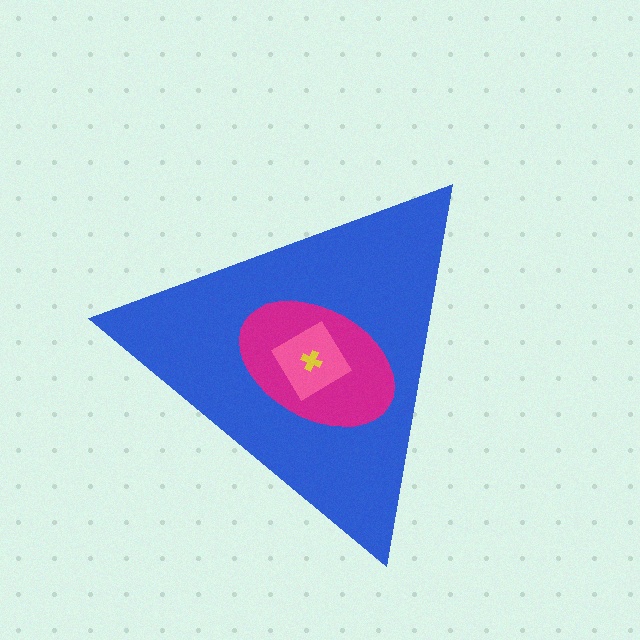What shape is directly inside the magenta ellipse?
The pink diamond.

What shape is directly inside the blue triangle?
The magenta ellipse.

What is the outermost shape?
The blue triangle.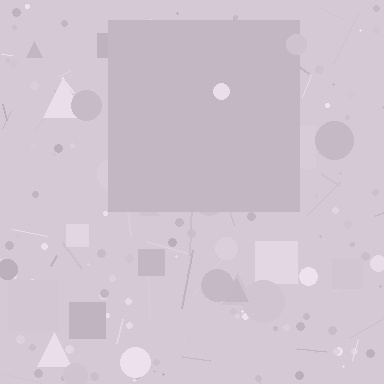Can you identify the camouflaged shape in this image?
The camouflaged shape is a square.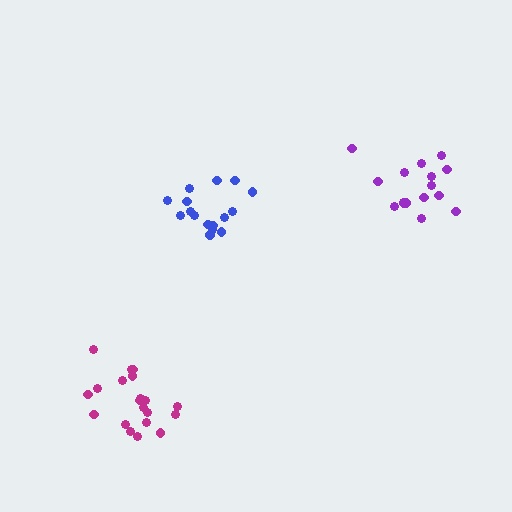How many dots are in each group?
Group 1: 16 dots, Group 2: 20 dots, Group 3: 16 dots (52 total).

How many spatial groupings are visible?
There are 3 spatial groupings.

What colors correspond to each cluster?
The clusters are colored: blue, magenta, purple.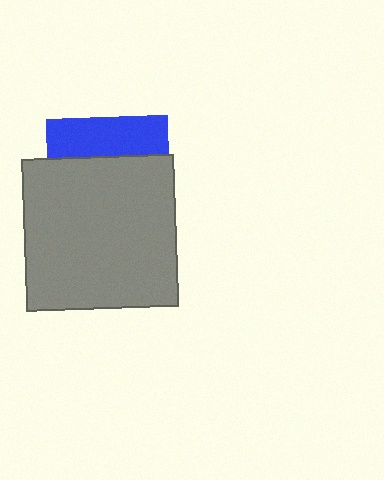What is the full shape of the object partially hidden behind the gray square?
The partially hidden object is a blue square.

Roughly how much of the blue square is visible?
A small part of it is visible (roughly 33%).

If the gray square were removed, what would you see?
You would see the complete blue square.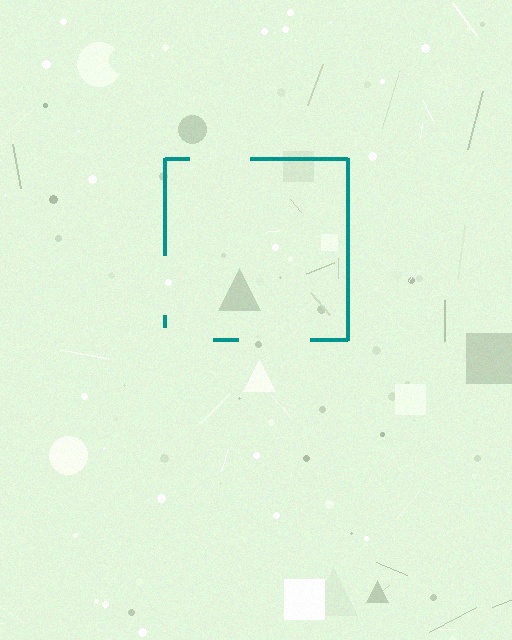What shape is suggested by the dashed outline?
The dashed outline suggests a square.